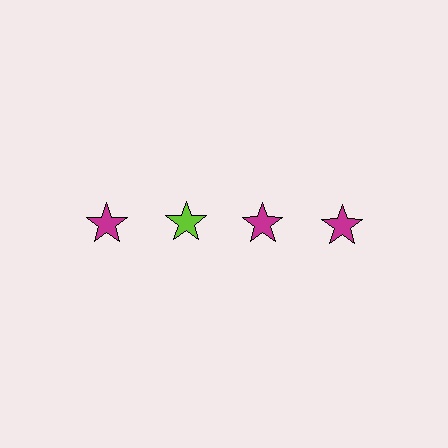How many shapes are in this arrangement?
There are 4 shapes arranged in a grid pattern.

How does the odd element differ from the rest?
It has a different color: lime instead of magenta.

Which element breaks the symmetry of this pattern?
The lime star in the top row, second from left column breaks the symmetry. All other shapes are magenta stars.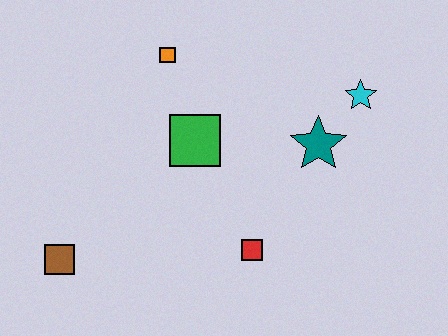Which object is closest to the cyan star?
The teal star is closest to the cyan star.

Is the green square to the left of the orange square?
No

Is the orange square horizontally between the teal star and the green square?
No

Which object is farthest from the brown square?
The cyan star is farthest from the brown square.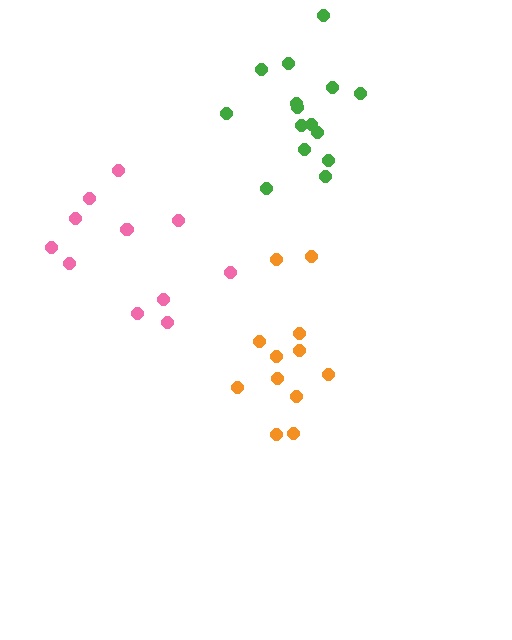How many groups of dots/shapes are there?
There are 3 groups.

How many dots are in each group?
Group 1: 11 dots, Group 2: 12 dots, Group 3: 15 dots (38 total).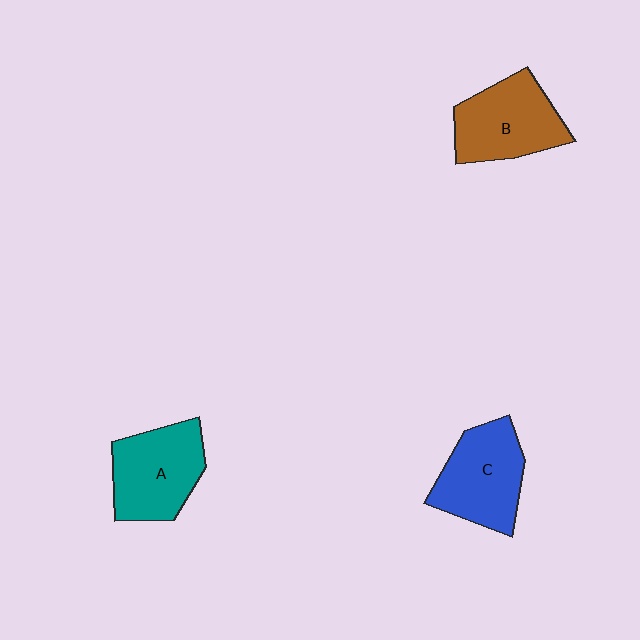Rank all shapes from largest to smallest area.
From largest to smallest: B (brown), C (blue), A (teal).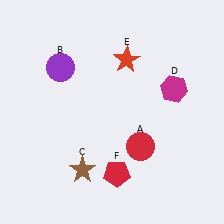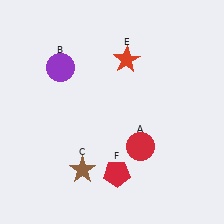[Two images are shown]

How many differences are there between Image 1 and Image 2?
There is 1 difference between the two images.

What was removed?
The magenta hexagon (D) was removed in Image 2.